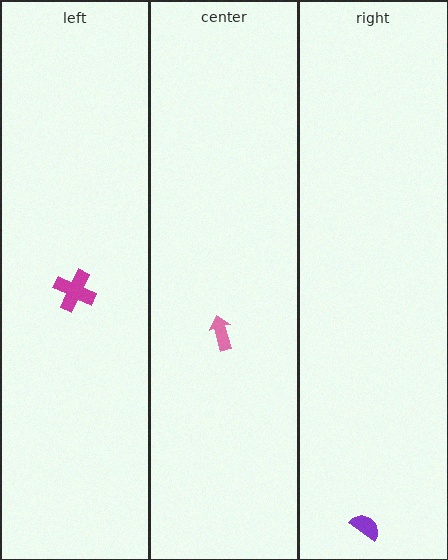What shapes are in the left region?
The magenta cross.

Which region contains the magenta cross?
The left region.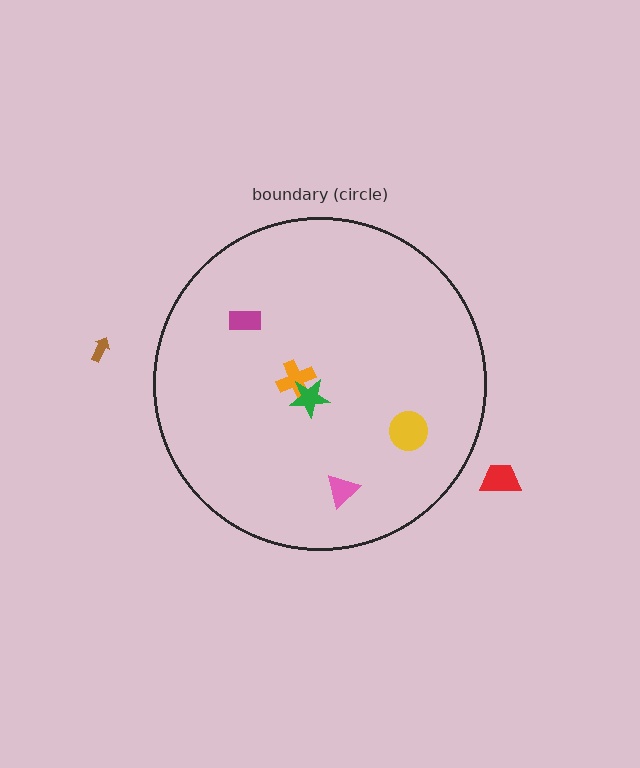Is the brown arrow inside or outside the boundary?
Outside.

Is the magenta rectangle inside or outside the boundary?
Inside.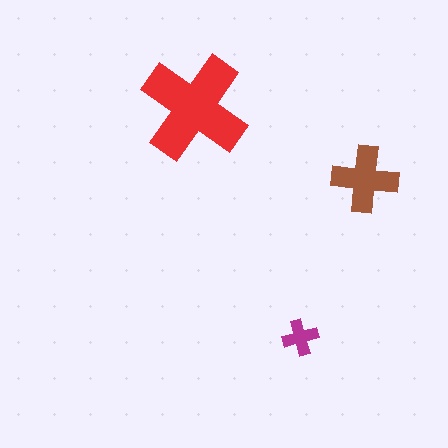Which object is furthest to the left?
The red cross is leftmost.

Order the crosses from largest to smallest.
the red one, the brown one, the magenta one.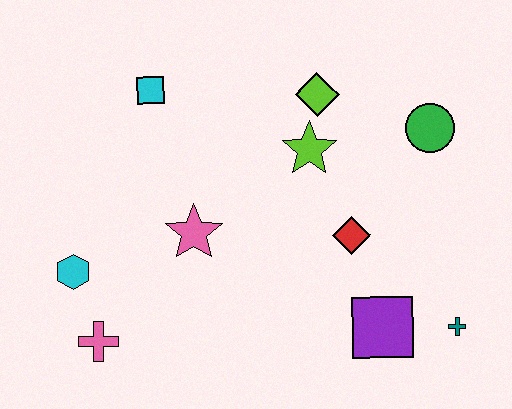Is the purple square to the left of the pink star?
No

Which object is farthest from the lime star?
The pink cross is farthest from the lime star.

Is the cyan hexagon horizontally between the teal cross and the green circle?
No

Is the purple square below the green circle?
Yes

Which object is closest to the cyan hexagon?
The pink cross is closest to the cyan hexagon.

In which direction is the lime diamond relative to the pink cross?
The lime diamond is above the pink cross.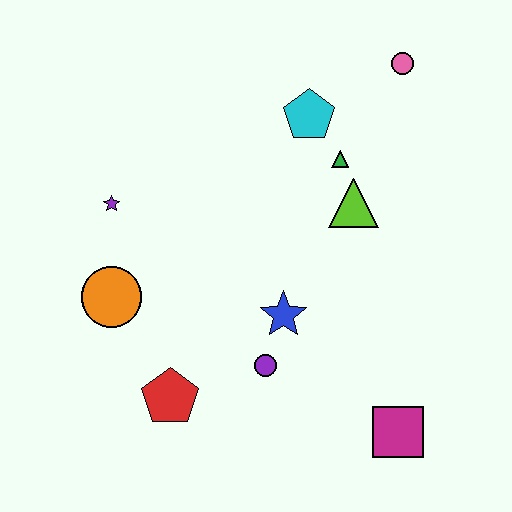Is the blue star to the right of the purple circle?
Yes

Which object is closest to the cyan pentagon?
The green triangle is closest to the cyan pentagon.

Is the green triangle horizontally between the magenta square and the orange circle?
Yes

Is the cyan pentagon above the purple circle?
Yes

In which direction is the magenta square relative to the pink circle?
The magenta square is below the pink circle.